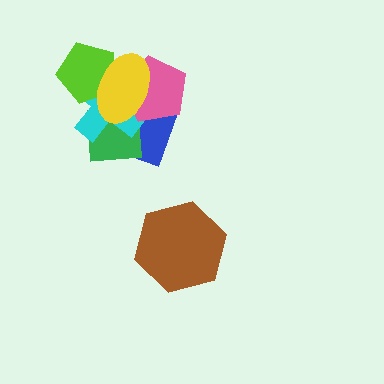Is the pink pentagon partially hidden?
Yes, it is partially covered by another shape.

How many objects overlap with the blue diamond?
4 objects overlap with the blue diamond.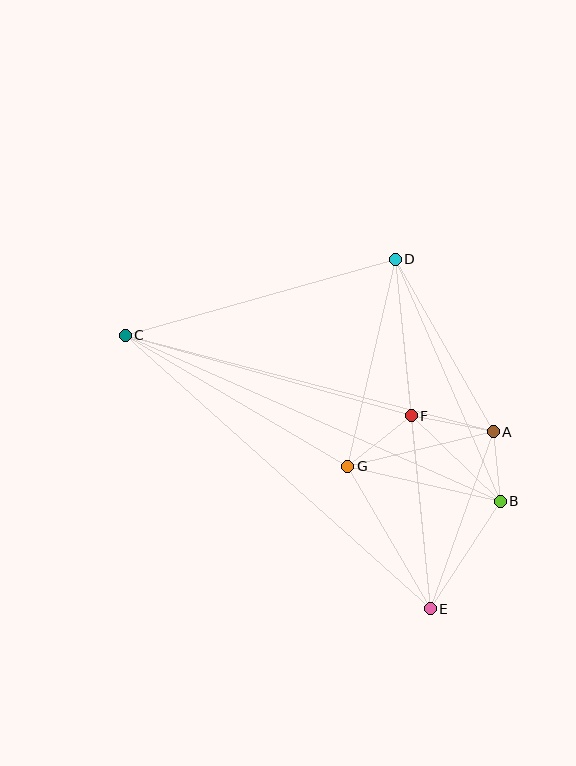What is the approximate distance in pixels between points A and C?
The distance between A and C is approximately 381 pixels.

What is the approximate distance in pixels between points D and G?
The distance between D and G is approximately 213 pixels.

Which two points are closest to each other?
Points A and B are closest to each other.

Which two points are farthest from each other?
Points B and C are farthest from each other.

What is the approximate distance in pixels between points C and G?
The distance between C and G is approximately 258 pixels.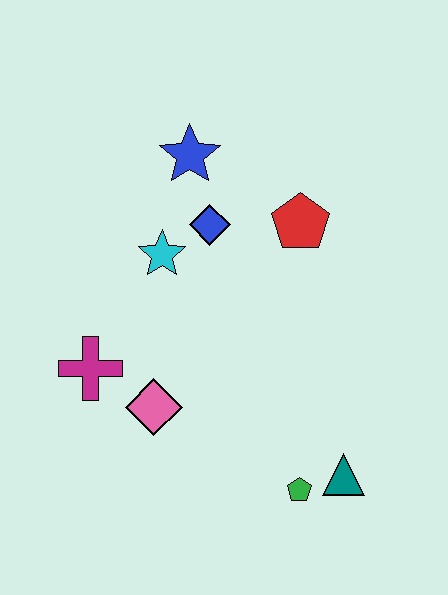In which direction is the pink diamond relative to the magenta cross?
The pink diamond is to the right of the magenta cross.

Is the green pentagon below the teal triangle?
Yes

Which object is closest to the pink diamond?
The magenta cross is closest to the pink diamond.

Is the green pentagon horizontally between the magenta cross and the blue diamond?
No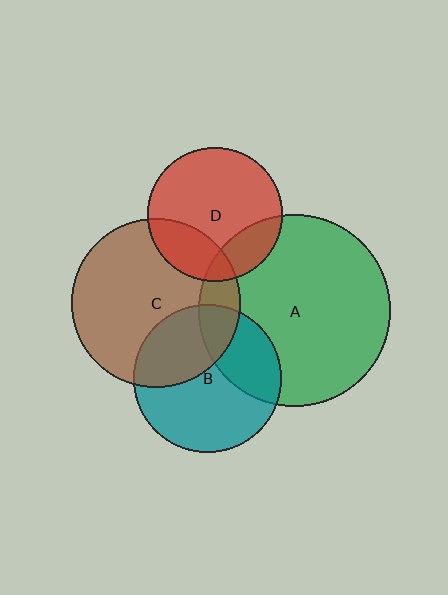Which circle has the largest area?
Circle A (green).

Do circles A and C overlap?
Yes.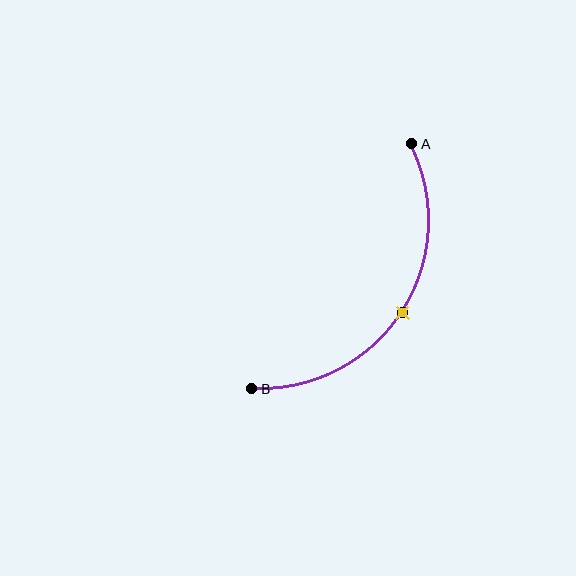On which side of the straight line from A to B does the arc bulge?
The arc bulges to the right of the straight line connecting A and B.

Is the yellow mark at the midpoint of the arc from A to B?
Yes. The yellow mark lies on the arc at equal arc-length from both A and B — it is the arc midpoint.